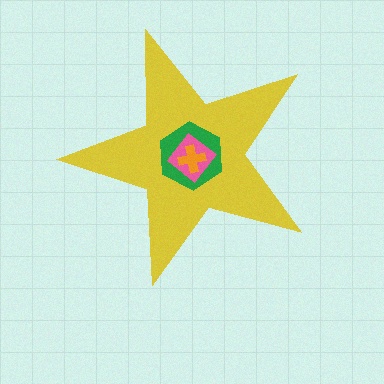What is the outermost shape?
The yellow star.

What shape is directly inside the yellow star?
The green hexagon.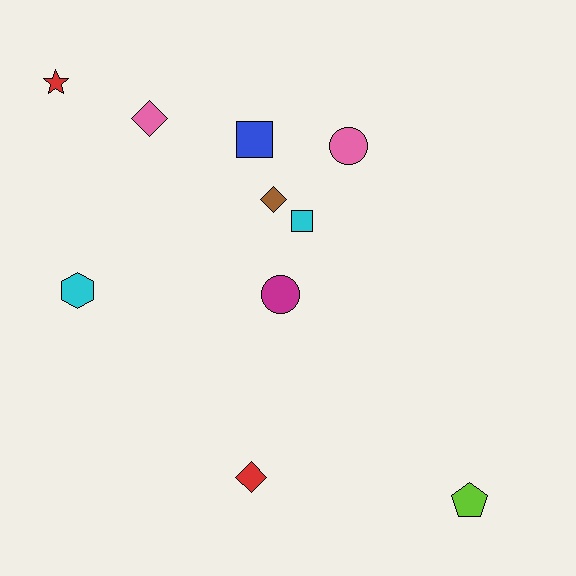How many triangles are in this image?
There are no triangles.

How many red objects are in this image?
There are 2 red objects.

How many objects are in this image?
There are 10 objects.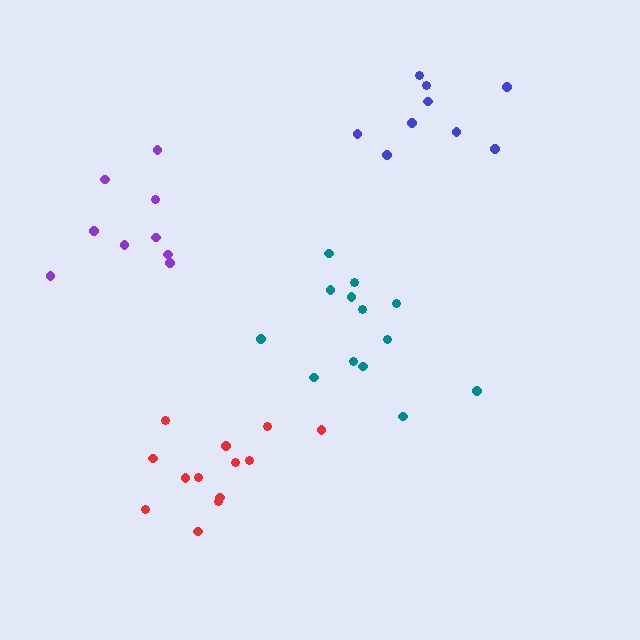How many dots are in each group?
Group 1: 13 dots, Group 2: 13 dots, Group 3: 9 dots, Group 4: 9 dots (44 total).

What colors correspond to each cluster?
The clusters are colored: red, teal, purple, blue.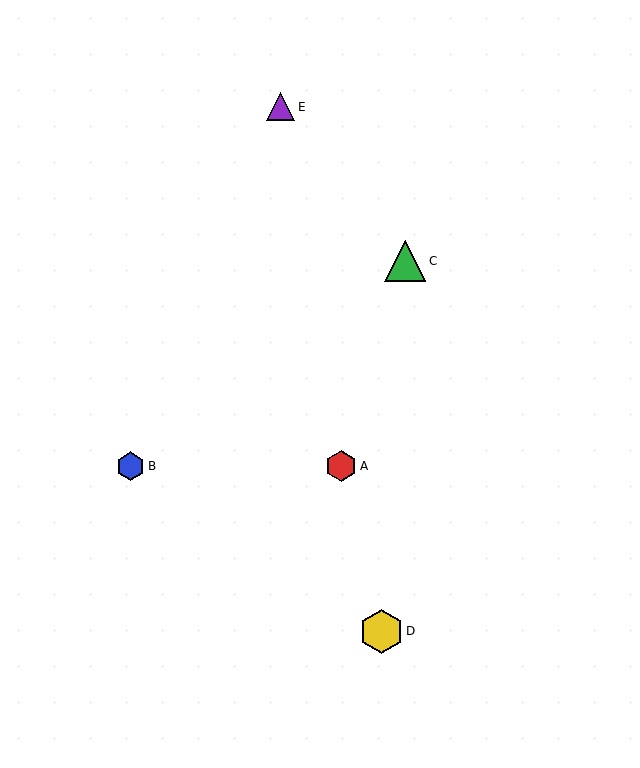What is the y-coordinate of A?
Object A is at y≈466.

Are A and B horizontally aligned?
Yes, both are at y≈466.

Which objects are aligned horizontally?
Objects A, B are aligned horizontally.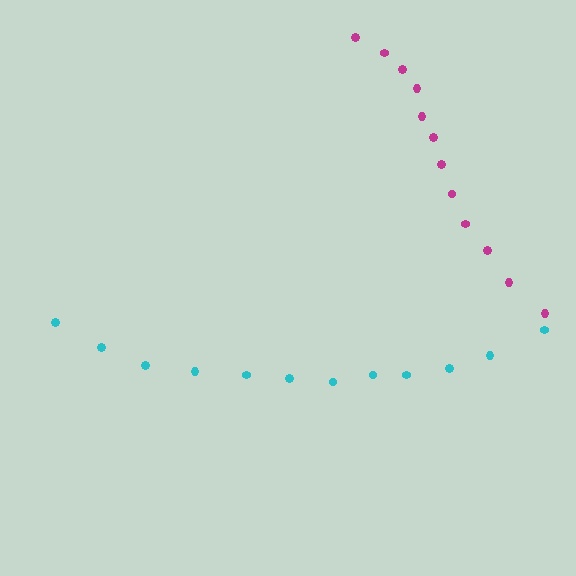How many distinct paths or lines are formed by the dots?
There are 2 distinct paths.